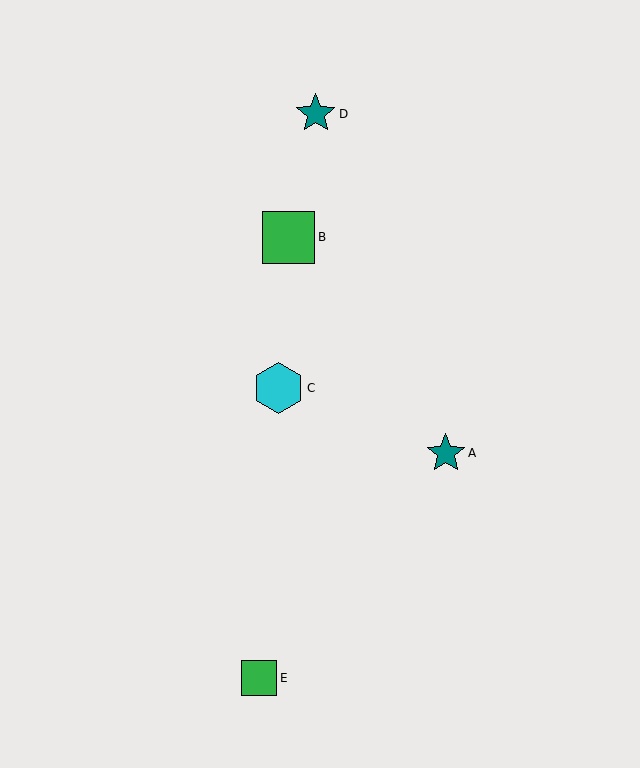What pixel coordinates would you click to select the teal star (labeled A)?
Click at (446, 453) to select the teal star A.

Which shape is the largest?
The green square (labeled B) is the largest.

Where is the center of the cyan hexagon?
The center of the cyan hexagon is at (278, 388).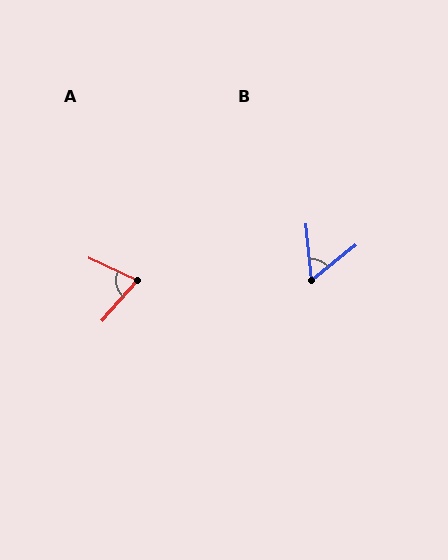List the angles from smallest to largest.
B (57°), A (74°).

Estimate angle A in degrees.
Approximately 74 degrees.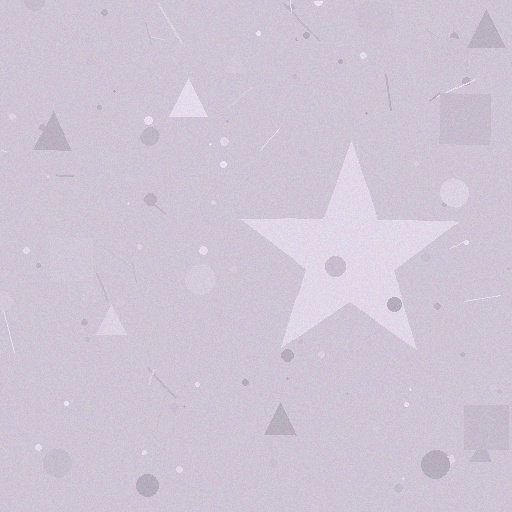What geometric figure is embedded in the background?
A star is embedded in the background.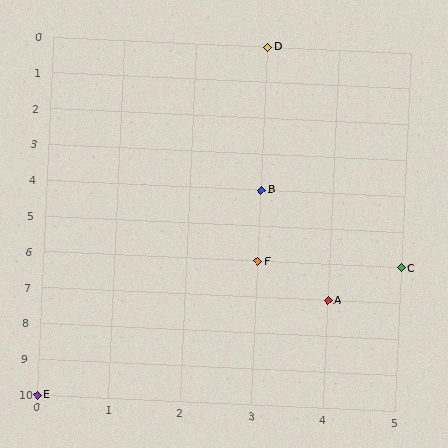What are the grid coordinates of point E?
Point E is at grid coordinates (0, 10).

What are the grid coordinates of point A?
Point A is at grid coordinates (4, 7).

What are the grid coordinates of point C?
Point C is at grid coordinates (5, 6).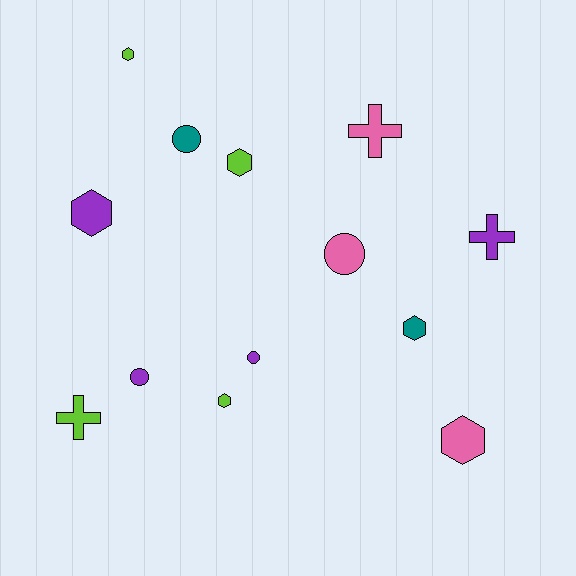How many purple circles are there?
There are 2 purple circles.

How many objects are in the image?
There are 13 objects.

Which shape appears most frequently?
Hexagon, with 6 objects.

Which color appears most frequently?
Lime, with 4 objects.